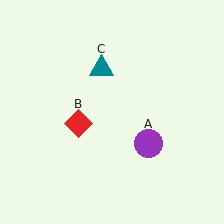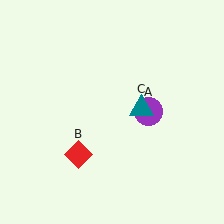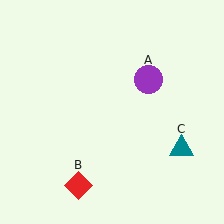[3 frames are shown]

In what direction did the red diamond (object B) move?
The red diamond (object B) moved down.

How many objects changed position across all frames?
3 objects changed position: purple circle (object A), red diamond (object B), teal triangle (object C).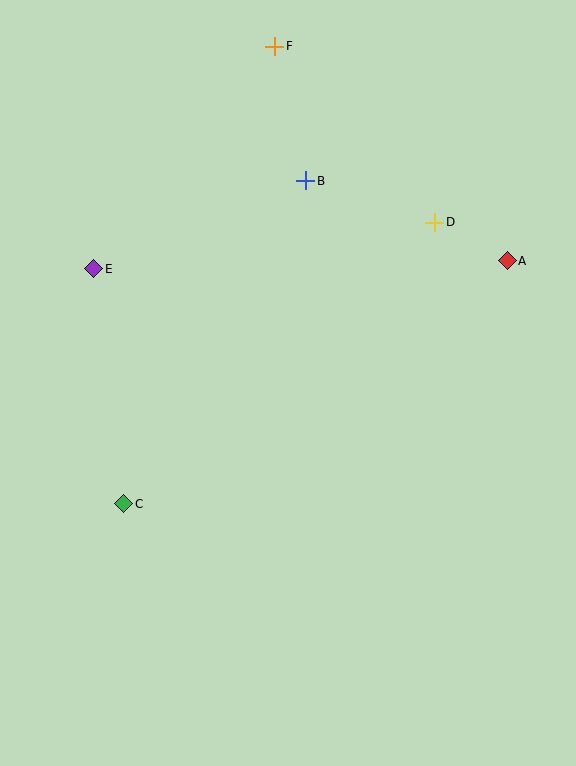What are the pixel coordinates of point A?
Point A is at (507, 261).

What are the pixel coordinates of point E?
Point E is at (94, 269).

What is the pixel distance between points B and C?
The distance between B and C is 371 pixels.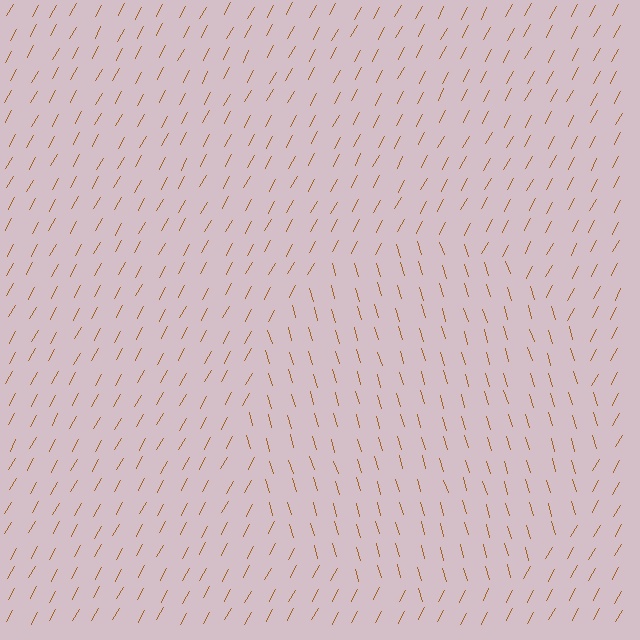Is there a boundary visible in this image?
Yes, there is a texture boundary formed by a change in line orientation.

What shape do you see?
I see a circle.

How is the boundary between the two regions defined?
The boundary is defined purely by a change in line orientation (approximately 45 degrees difference). All lines are the same color and thickness.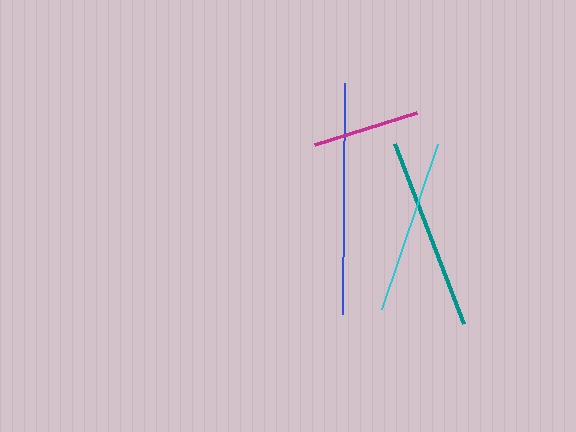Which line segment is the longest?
The blue line is the longest at approximately 231 pixels.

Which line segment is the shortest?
The magenta line is the shortest at approximately 106 pixels.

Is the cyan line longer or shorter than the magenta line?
The cyan line is longer than the magenta line.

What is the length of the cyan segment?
The cyan segment is approximately 174 pixels long.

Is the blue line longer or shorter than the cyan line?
The blue line is longer than the cyan line.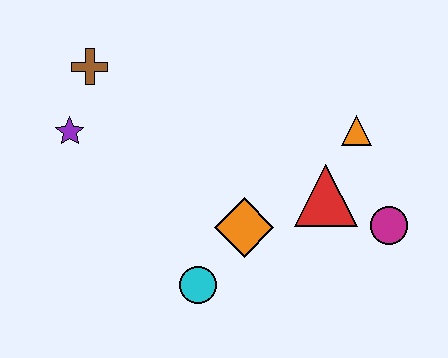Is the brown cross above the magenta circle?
Yes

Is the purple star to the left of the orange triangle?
Yes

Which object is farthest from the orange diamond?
The brown cross is farthest from the orange diamond.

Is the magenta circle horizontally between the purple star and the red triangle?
No